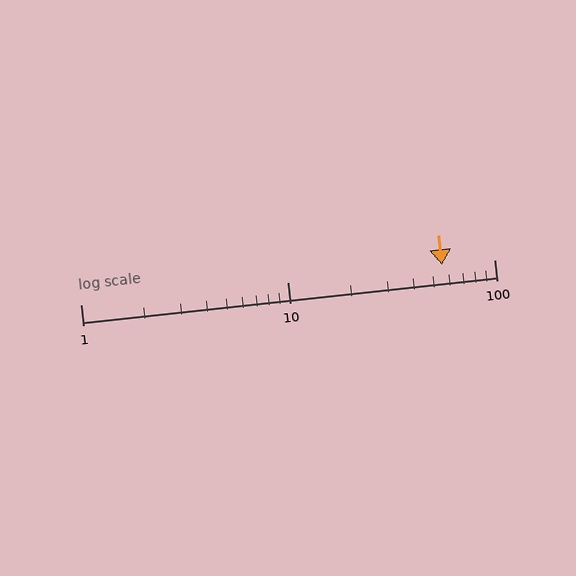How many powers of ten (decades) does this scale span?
The scale spans 2 decades, from 1 to 100.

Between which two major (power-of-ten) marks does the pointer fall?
The pointer is between 10 and 100.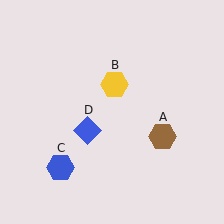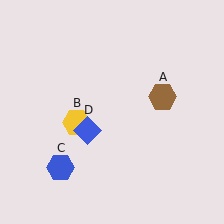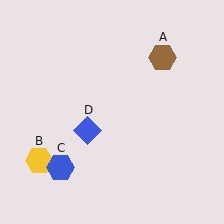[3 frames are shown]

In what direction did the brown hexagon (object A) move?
The brown hexagon (object A) moved up.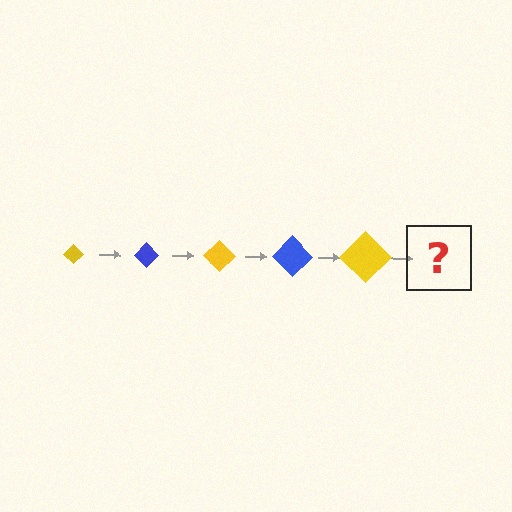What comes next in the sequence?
The next element should be a blue diamond, larger than the previous one.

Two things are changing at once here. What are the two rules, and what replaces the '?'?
The two rules are that the diamond grows larger each step and the color cycles through yellow and blue. The '?' should be a blue diamond, larger than the previous one.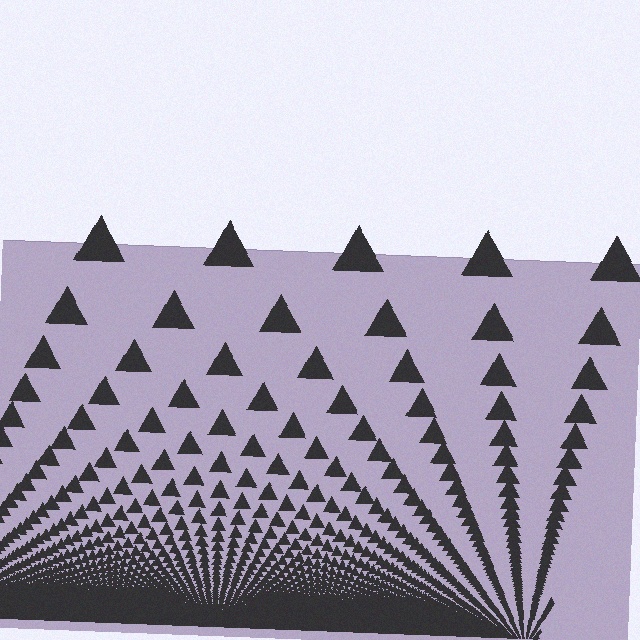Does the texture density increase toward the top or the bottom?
Density increases toward the bottom.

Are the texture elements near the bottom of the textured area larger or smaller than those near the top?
Smaller. The gradient is inverted — elements near the bottom are smaller and denser.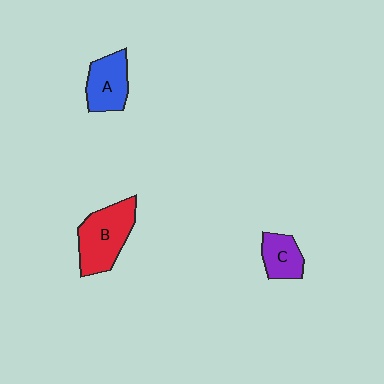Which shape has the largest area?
Shape B (red).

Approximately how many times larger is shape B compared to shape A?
Approximately 1.4 times.